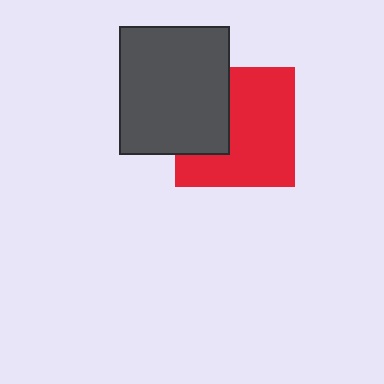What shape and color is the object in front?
The object in front is a dark gray rectangle.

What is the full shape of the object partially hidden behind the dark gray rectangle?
The partially hidden object is a red square.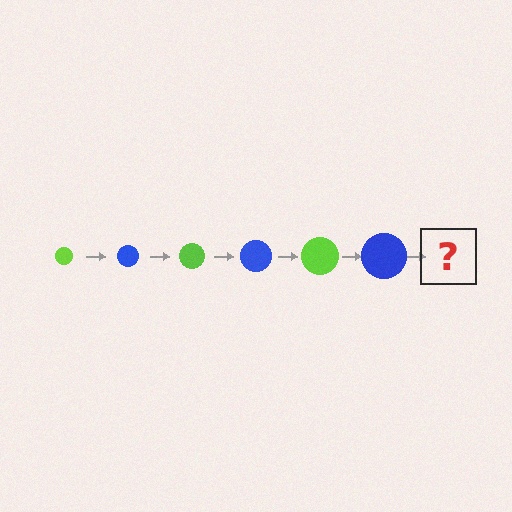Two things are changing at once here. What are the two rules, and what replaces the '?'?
The two rules are that the circle grows larger each step and the color cycles through lime and blue. The '?' should be a lime circle, larger than the previous one.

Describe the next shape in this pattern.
It should be a lime circle, larger than the previous one.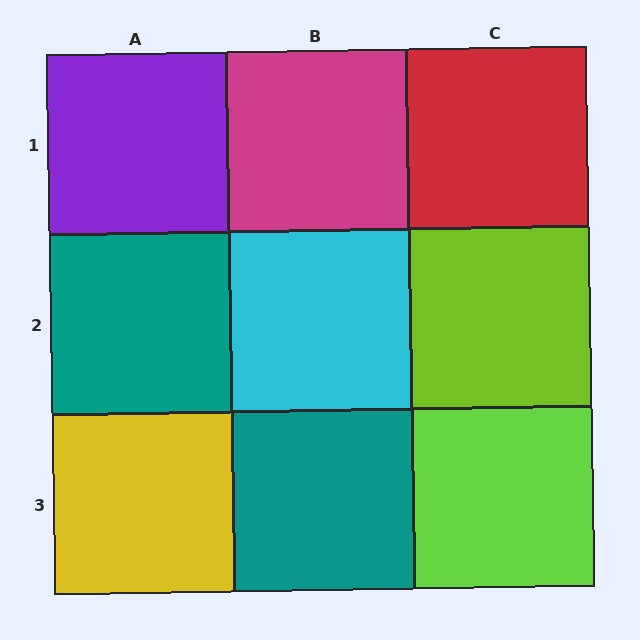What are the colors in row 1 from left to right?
Purple, magenta, red.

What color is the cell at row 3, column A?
Yellow.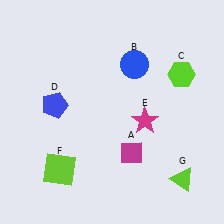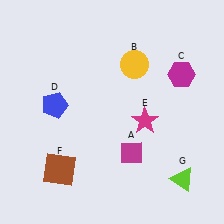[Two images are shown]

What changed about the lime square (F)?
In Image 1, F is lime. In Image 2, it changed to brown.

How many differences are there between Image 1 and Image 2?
There are 3 differences between the two images.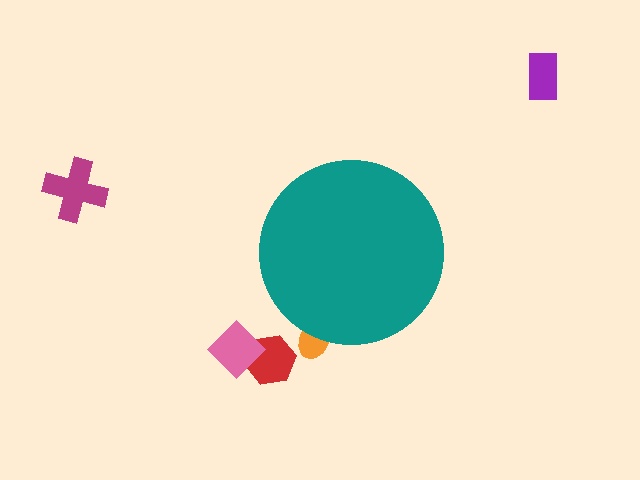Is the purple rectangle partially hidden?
No, the purple rectangle is fully visible.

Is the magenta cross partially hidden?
No, the magenta cross is fully visible.